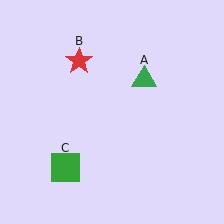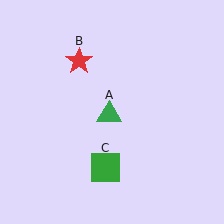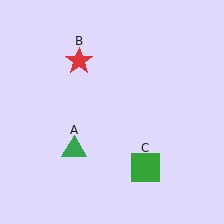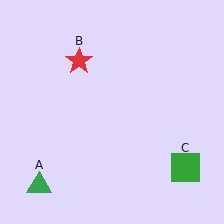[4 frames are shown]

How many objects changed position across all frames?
2 objects changed position: green triangle (object A), green square (object C).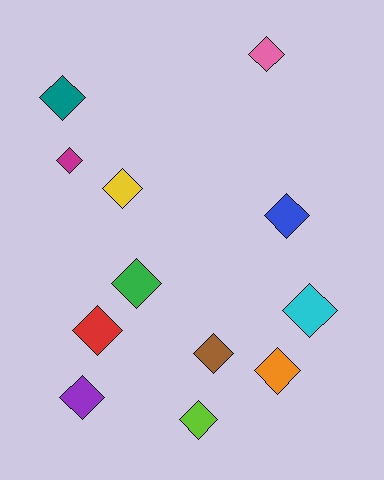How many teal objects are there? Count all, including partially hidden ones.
There is 1 teal object.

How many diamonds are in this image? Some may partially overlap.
There are 12 diamonds.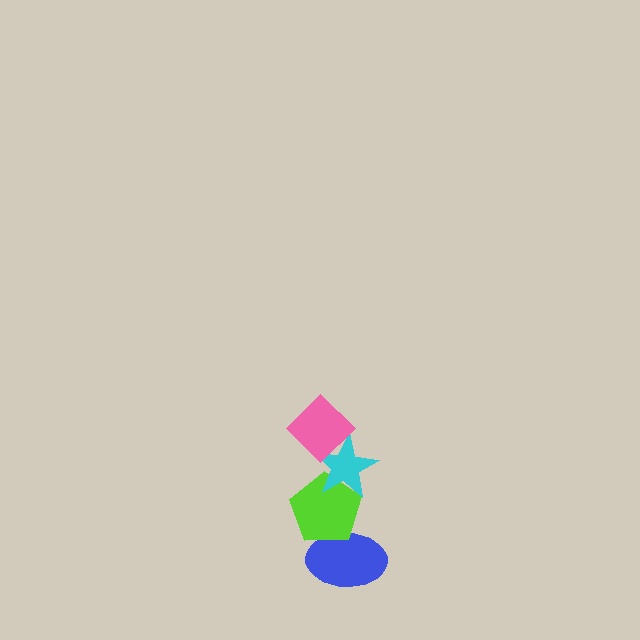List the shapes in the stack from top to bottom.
From top to bottom: the pink diamond, the cyan star, the lime pentagon, the blue ellipse.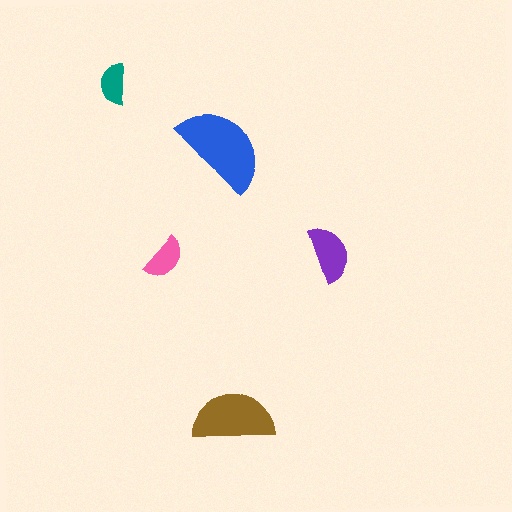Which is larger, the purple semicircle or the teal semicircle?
The purple one.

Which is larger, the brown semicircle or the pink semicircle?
The brown one.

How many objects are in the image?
There are 5 objects in the image.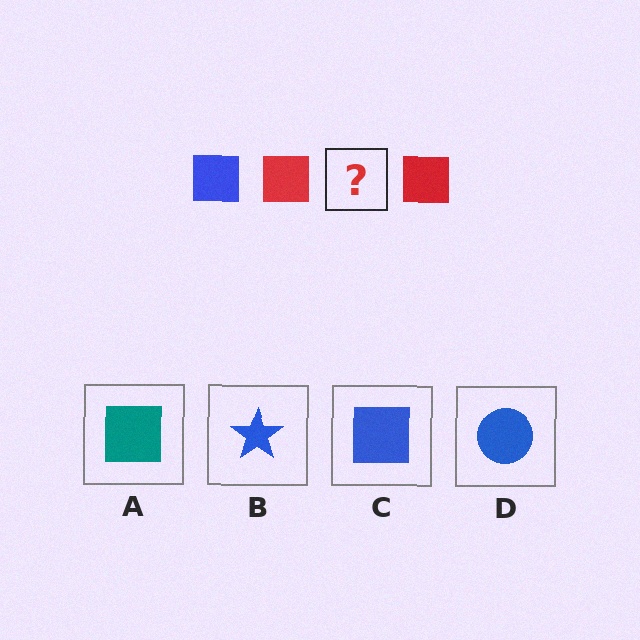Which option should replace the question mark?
Option C.